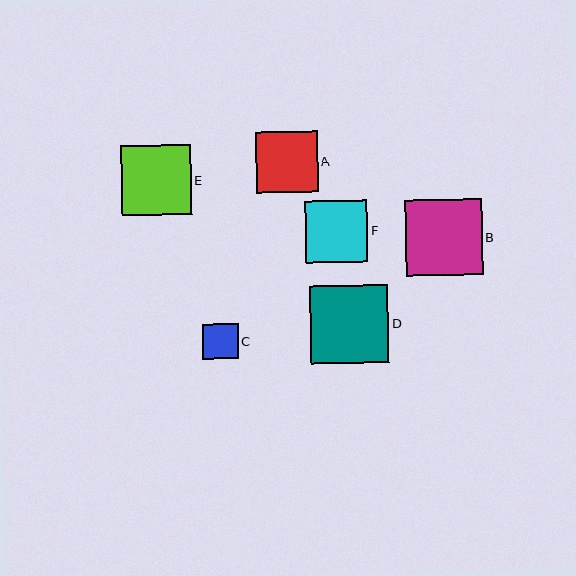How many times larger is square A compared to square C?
Square A is approximately 1.7 times the size of square C.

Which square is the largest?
Square D is the largest with a size of approximately 78 pixels.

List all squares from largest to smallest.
From largest to smallest: D, B, E, F, A, C.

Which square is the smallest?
Square C is the smallest with a size of approximately 35 pixels.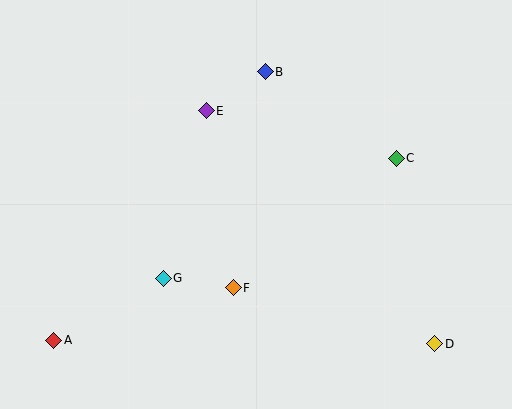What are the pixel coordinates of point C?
Point C is at (396, 158).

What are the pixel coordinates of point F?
Point F is at (233, 288).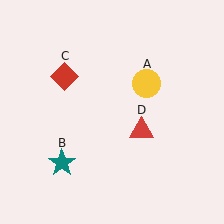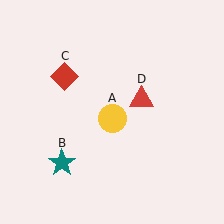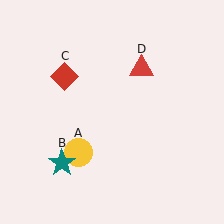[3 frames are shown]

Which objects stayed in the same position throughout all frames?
Teal star (object B) and red diamond (object C) remained stationary.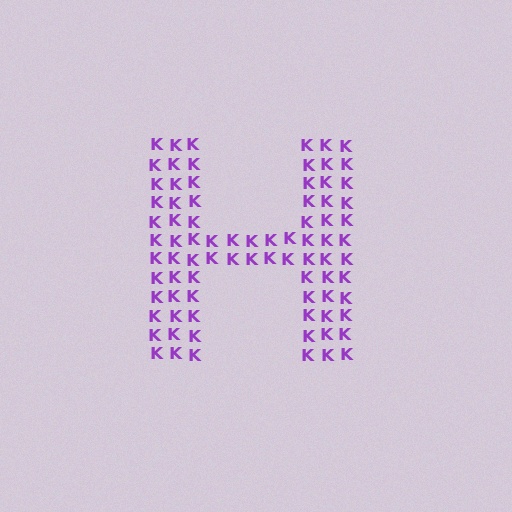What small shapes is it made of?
It is made of small letter K's.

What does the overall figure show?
The overall figure shows the letter H.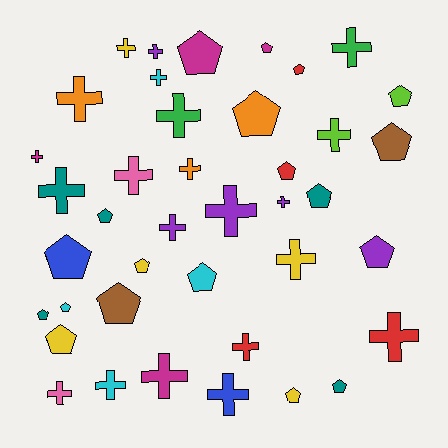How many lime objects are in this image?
There are 2 lime objects.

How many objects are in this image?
There are 40 objects.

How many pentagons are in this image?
There are 19 pentagons.